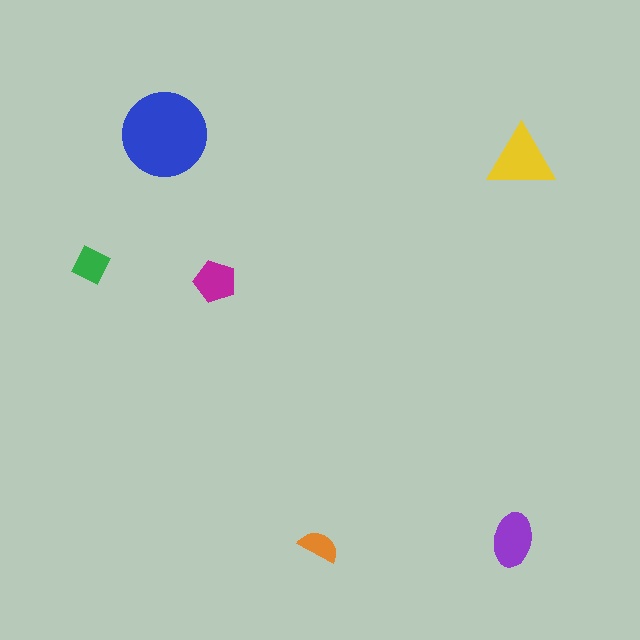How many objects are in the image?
There are 6 objects in the image.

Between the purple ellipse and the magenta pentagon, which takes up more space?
The purple ellipse.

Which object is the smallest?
The orange semicircle.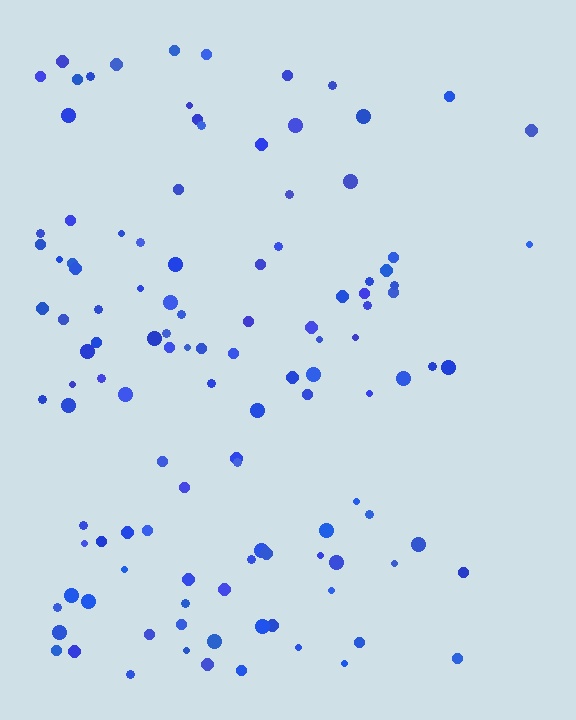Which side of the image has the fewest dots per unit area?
The right.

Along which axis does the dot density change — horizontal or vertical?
Horizontal.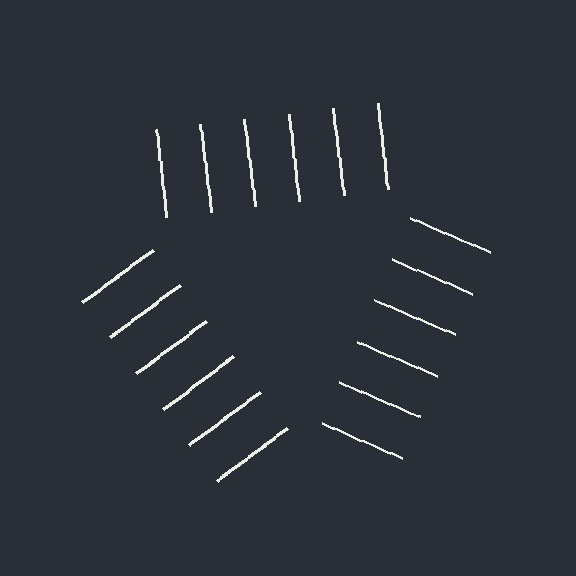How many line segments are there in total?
18 — 6 along each of the 3 edges.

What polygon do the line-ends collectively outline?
An illusory triangle — the line segments terminate on its edges but no continuous stroke is drawn.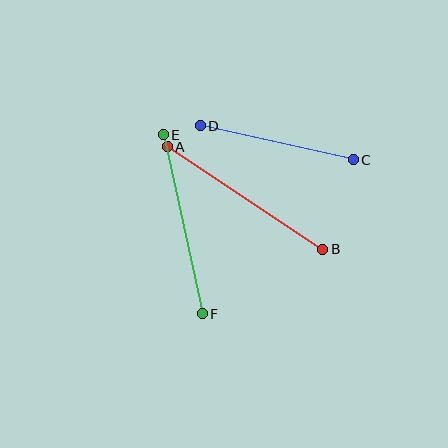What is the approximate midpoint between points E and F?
The midpoint is at approximately (183, 224) pixels.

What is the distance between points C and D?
The distance is approximately 157 pixels.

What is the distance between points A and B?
The distance is approximately 186 pixels.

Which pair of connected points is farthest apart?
Points A and B are farthest apart.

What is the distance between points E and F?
The distance is approximately 184 pixels.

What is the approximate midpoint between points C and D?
The midpoint is at approximately (277, 143) pixels.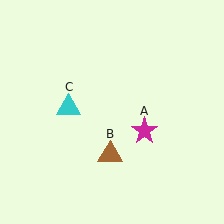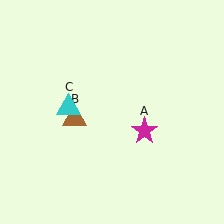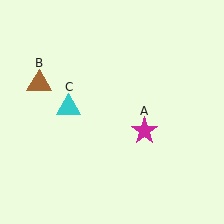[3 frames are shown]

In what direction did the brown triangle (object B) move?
The brown triangle (object B) moved up and to the left.